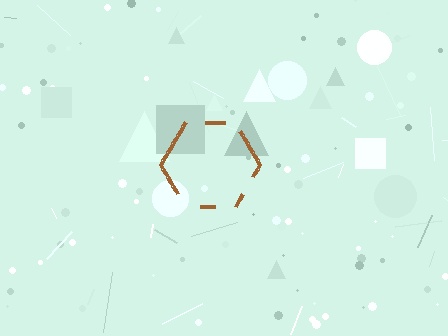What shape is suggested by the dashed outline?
The dashed outline suggests a hexagon.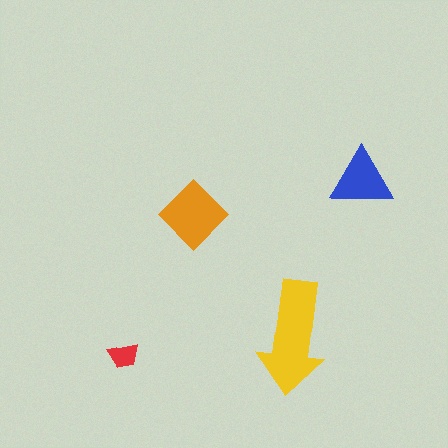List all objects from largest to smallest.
The yellow arrow, the orange diamond, the blue triangle, the red trapezoid.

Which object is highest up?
The blue triangle is topmost.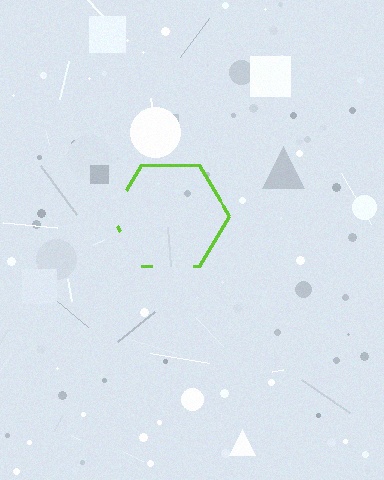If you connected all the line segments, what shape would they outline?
They would outline a hexagon.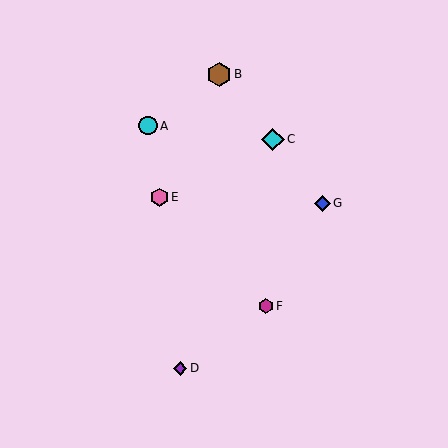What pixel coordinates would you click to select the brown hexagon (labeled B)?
Click at (219, 74) to select the brown hexagon B.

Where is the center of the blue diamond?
The center of the blue diamond is at (323, 203).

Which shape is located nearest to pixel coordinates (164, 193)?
The pink hexagon (labeled E) at (159, 197) is nearest to that location.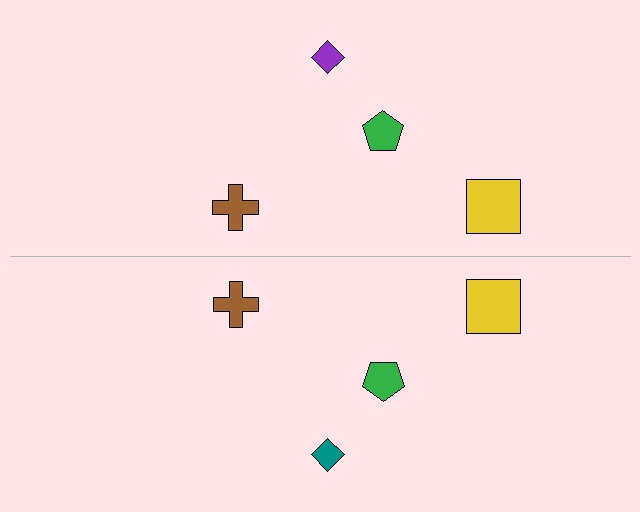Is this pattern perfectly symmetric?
No, the pattern is not perfectly symmetric. The teal diamond on the bottom side breaks the symmetry — its mirror counterpart is purple.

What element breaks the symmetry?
The teal diamond on the bottom side breaks the symmetry — its mirror counterpart is purple.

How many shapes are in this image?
There are 8 shapes in this image.